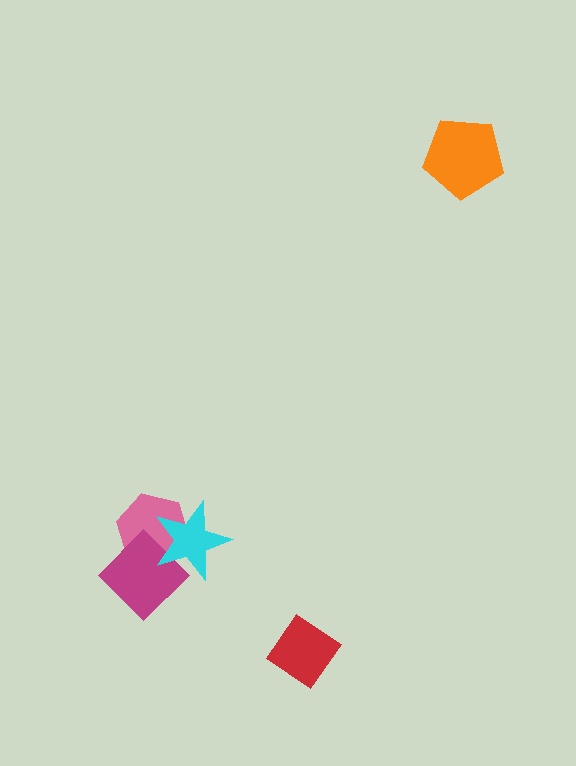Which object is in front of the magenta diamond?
The cyan star is in front of the magenta diamond.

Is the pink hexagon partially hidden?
Yes, it is partially covered by another shape.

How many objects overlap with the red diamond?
0 objects overlap with the red diamond.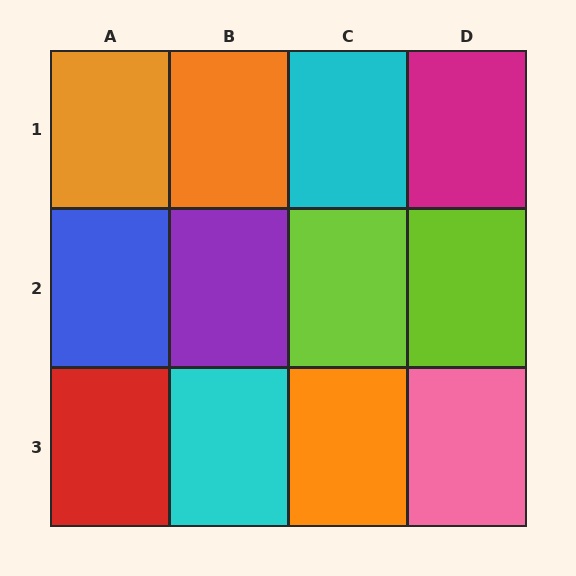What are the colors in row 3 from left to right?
Red, cyan, orange, pink.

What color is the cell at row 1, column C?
Cyan.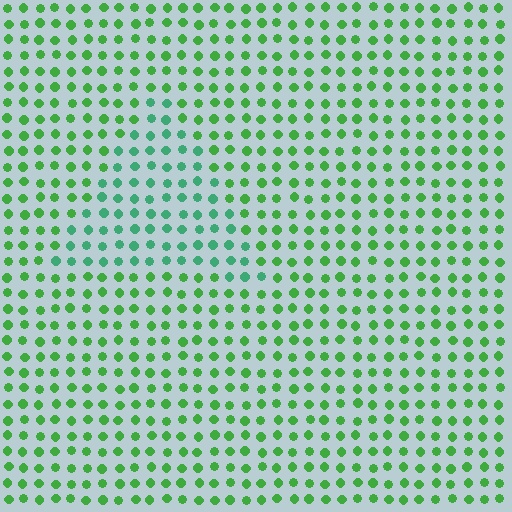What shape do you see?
I see a triangle.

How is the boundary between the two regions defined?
The boundary is defined purely by a slight shift in hue (about 32 degrees). Spacing, size, and orientation are identical on both sides.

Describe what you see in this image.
The image is filled with small green elements in a uniform arrangement. A triangle-shaped region is visible where the elements are tinted to a slightly different hue, forming a subtle color boundary.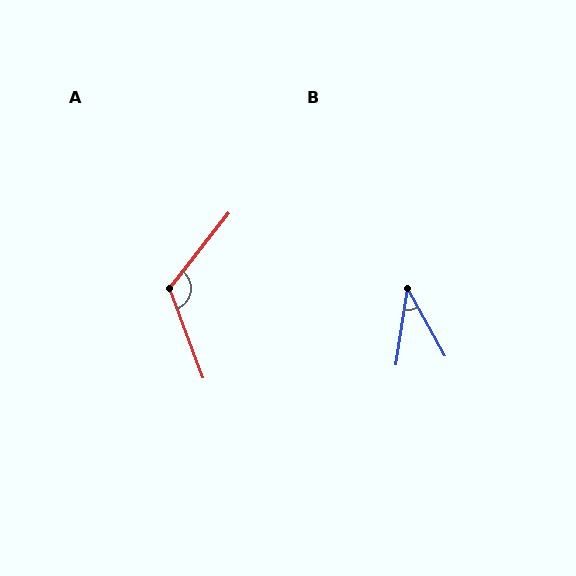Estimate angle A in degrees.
Approximately 122 degrees.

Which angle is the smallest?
B, at approximately 38 degrees.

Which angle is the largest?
A, at approximately 122 degrees.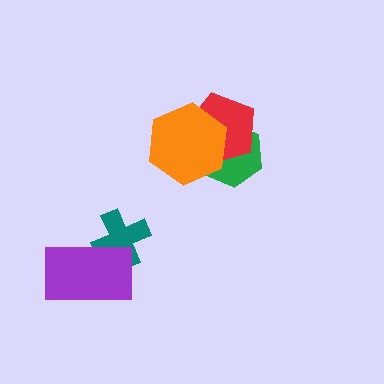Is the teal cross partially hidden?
Yes, it is partially covered by another shape.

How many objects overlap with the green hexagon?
2 objects overlap with the green hexagon.